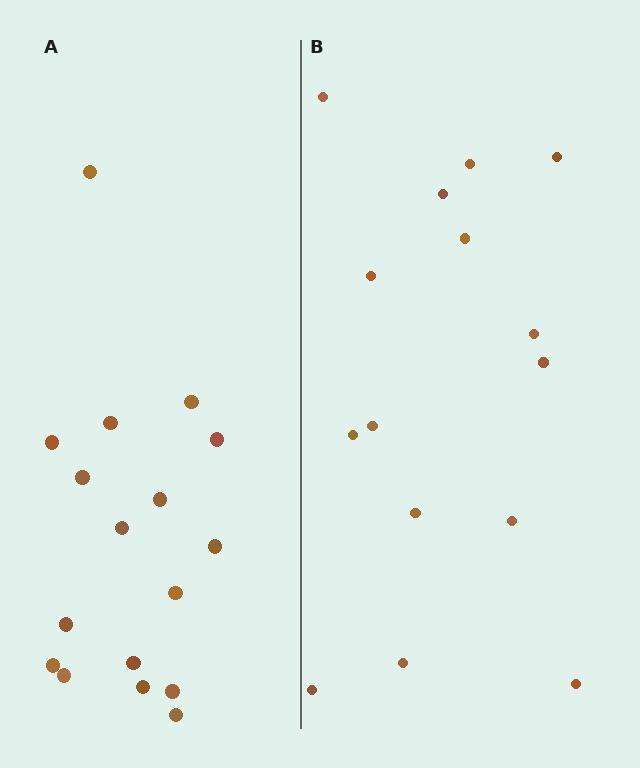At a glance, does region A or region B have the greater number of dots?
Region A (the left region) has more dots.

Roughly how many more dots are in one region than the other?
Region A has just a few more — roughly 2 or 3 more dots than region B.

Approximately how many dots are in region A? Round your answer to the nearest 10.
About 20 dots. (The exact count is 17, which rounds to 20.)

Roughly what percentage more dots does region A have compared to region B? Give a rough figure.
About 15% more.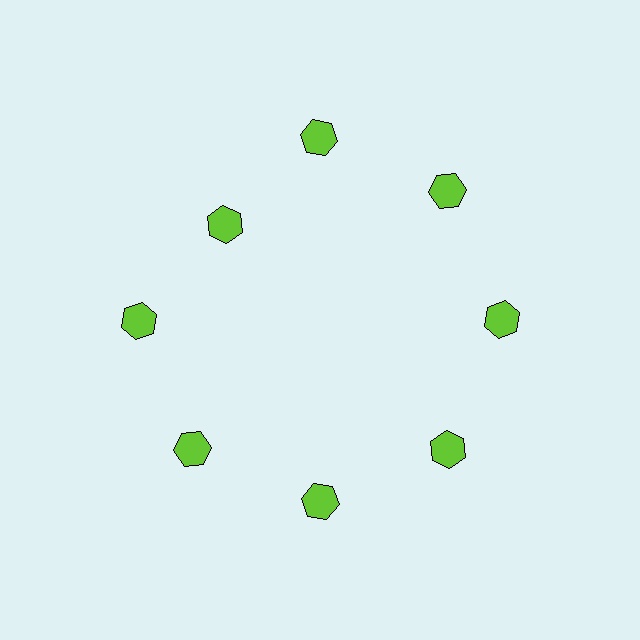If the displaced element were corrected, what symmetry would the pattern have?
It would have 8-fold rotational symmetry — the pattern would map onto itself every 45 degrees.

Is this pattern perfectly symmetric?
No. The 8 lime hexagons are arranged in a ring, but one element near the 10 o'clock position is pulled inward toward the center, breaking the 8-fold rotational symmetry.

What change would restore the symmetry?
The symmetry would be restored by moving it outward, back onto the ring so that all 8 hexagons sit at equal angles and equal distance from the center.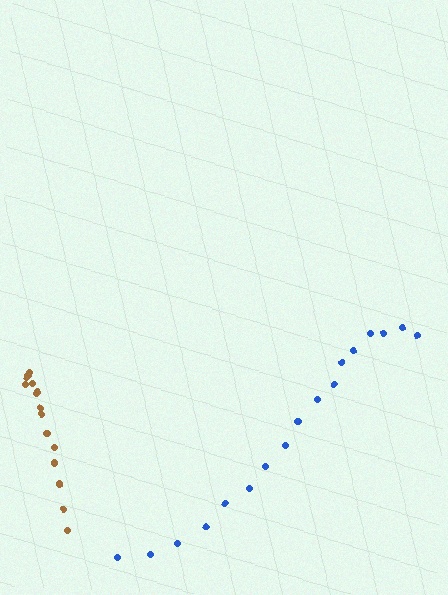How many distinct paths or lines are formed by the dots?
There are 2 distinct paths.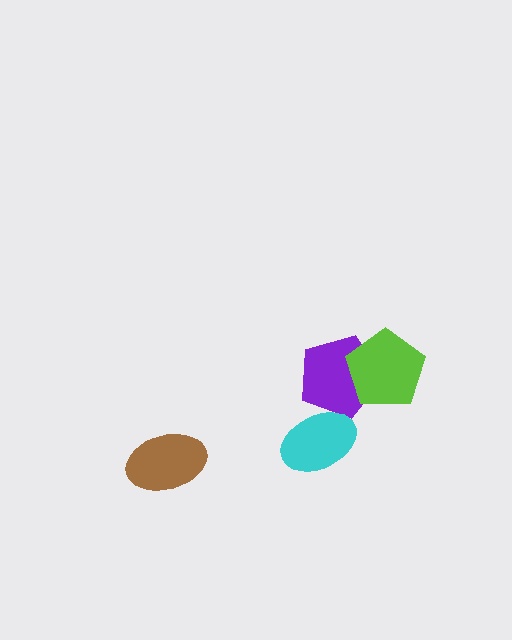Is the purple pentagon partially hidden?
Yes, it is partially covered by another shape.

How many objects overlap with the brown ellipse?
0 objects overlap with the brown ellipse.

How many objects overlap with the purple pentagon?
2 objects overlap with the purple pentagon.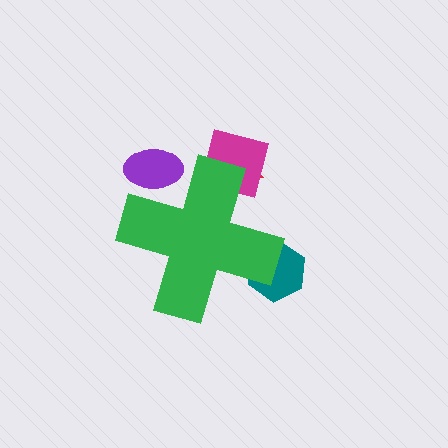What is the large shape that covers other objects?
A green cross.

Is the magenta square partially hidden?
Yes, the magenta square is partially hidden behind the green cross.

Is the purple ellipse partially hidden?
Yes, the purple ellipse is partially hidden behind the green cross.